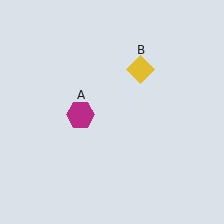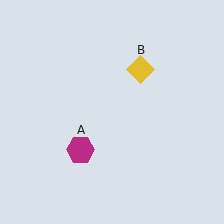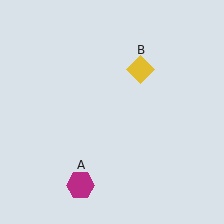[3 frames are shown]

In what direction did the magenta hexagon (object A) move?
The magenta hexagon (object A) moved down.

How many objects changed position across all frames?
1 object changed position: magenta hexagon (object A).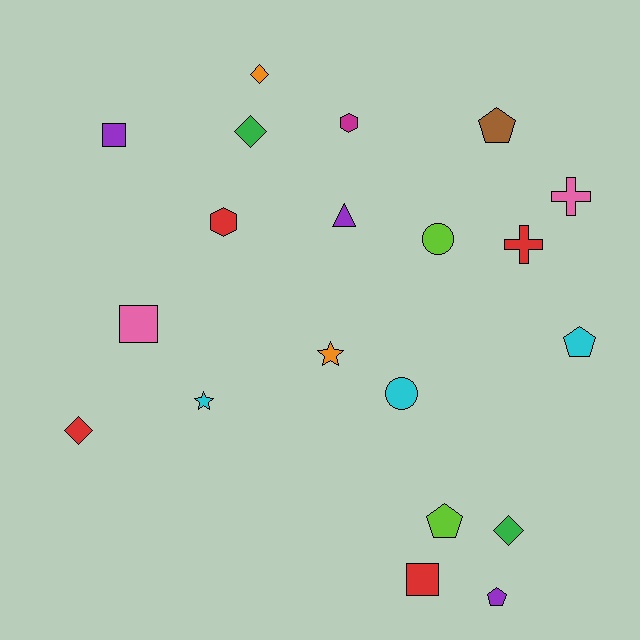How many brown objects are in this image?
There is 1 brown object.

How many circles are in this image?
There are 2 circles.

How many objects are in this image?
There are 20 objects.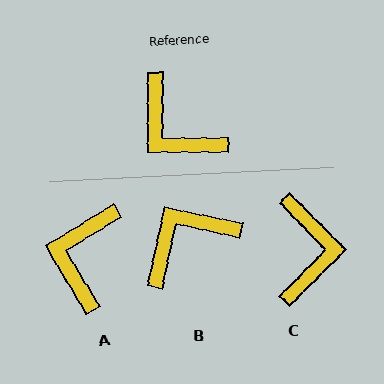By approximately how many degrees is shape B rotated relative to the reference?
Approximately 102 degrees clockwise.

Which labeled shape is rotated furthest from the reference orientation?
C, about 135 degrees away.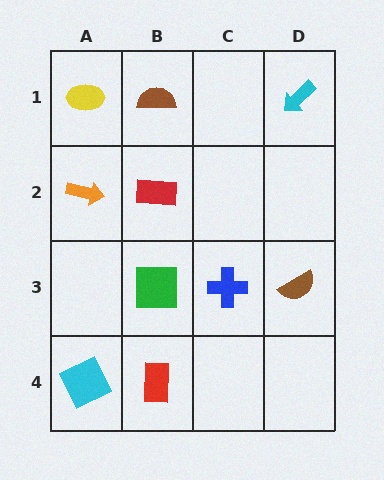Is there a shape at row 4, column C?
No, that cell is empty.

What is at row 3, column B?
A green square.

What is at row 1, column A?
A yellow ellipse.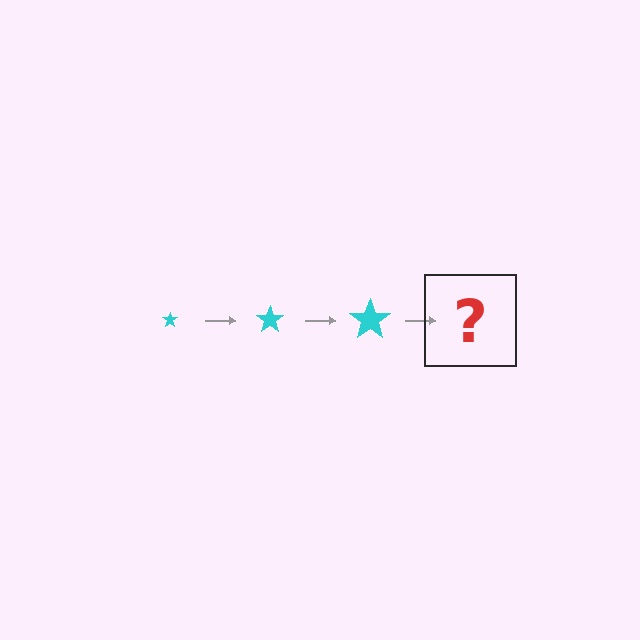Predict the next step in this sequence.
The next step is a cyan star, larger than the previous one.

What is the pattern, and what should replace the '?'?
The pattern is that the star gets progressively larger each step. The '?' should be a cyan star, larger than the previous one.